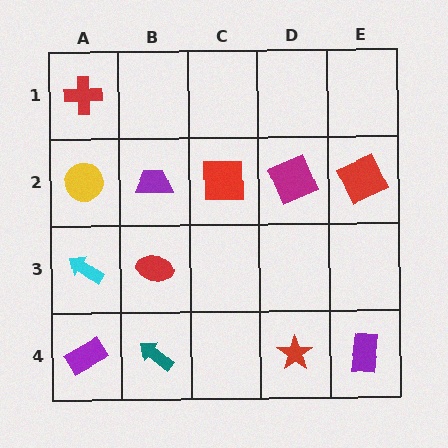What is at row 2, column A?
A yellow circle.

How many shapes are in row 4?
4 shapes.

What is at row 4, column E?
A purple rectangle.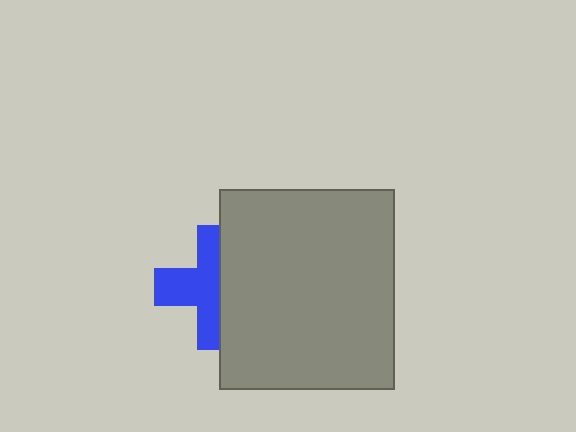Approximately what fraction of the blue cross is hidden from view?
Roughly 45% of the blue cross is hidden behind the gray rectangle.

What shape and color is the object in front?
The object in front is a gray rectangle.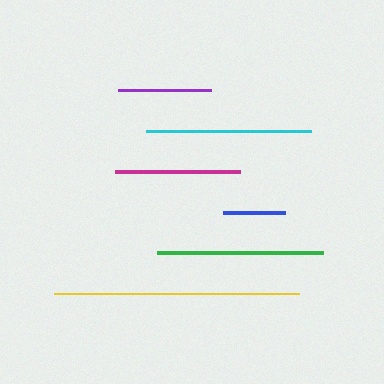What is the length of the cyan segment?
The cyan segment is approximately 165 pixels long.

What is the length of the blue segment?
The blue segment is approximately 62 pixels long.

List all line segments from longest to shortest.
From longest to shortest: yellow, green, cyan, magenta, purple, blue.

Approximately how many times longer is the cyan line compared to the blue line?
The cyan line is approximately 2.7 times the length of the blue line.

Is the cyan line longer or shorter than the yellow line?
The yellow line is longer than the cyan line.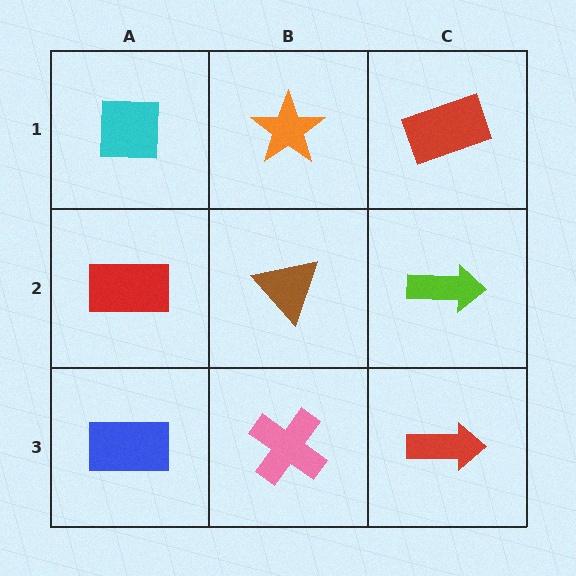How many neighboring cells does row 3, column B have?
3.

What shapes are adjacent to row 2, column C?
A red rectangle (row 1, column C), a red arrow (row 3, column C), a brown triangle (row 2, column B).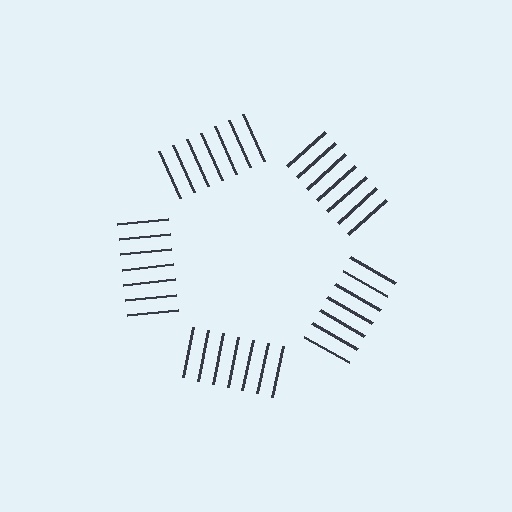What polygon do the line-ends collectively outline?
An illusory pentagon — the line segments terminate on its edges but no continuous stroke is drawn.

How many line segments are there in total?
35 — 7 along each of the 5 edges.